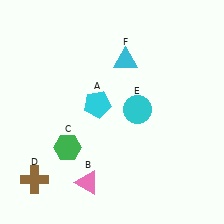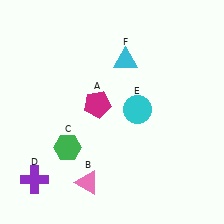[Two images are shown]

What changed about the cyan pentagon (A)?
In Image 1, A is cyan. In Image 2, it changed to magenta.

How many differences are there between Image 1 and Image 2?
There are 2 differences between the two images.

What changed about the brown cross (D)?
In Image 1, D is brown. In Image 2, it changed to purple.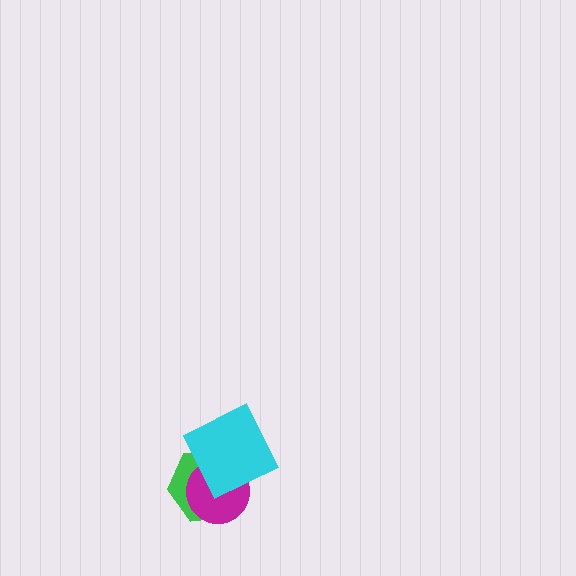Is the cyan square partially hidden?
No, no other shape covers it.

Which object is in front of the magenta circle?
The cyan square is in front of the magenta circle.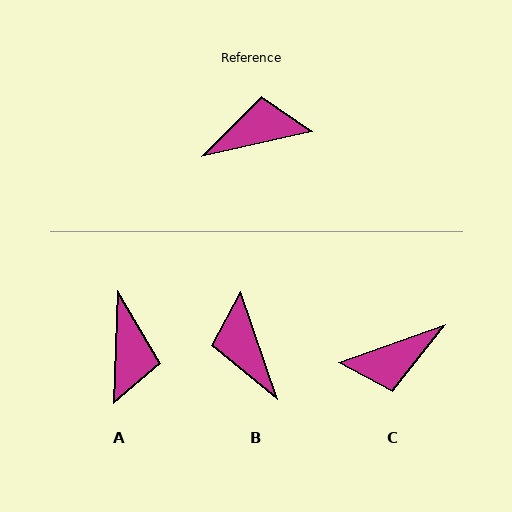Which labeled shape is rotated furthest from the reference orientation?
C, about 173 degrees away.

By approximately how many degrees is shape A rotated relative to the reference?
Approximately 104 degrees clockwise.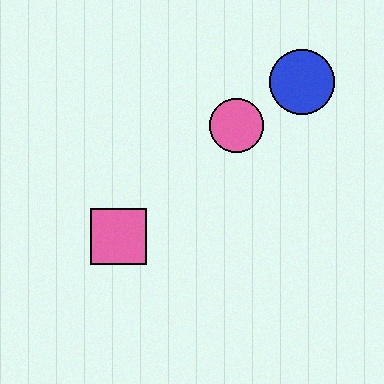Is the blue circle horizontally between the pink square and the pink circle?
No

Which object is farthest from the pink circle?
The pink square is farthest from the pink circle.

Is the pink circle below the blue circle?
Yes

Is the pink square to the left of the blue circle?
Yes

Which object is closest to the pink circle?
The blue circle is closest to the pink circle.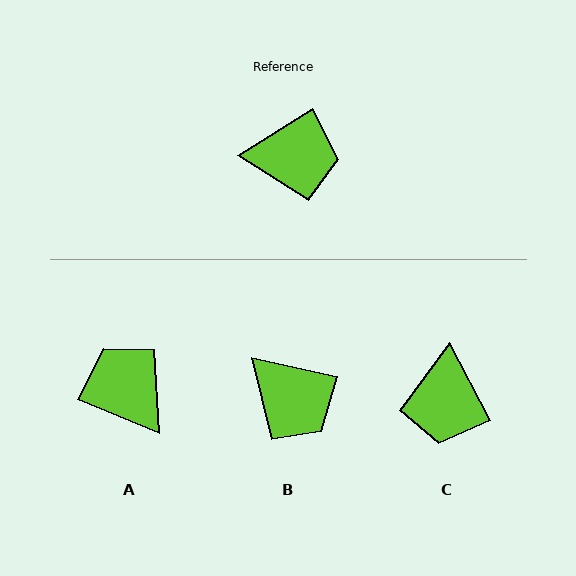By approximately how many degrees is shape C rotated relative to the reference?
Approximately 94 degrees clockwise.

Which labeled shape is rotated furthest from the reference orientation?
A, about 126 degrees away.